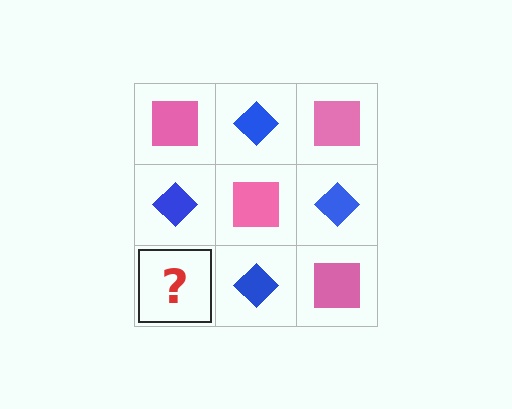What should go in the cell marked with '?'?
The missing cell should contain a pink square.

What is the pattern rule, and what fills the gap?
The rule is that it alternates pink square and blue diamond in a checkerboard pattern. The gap should be filled with a pink square.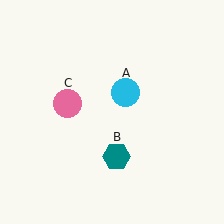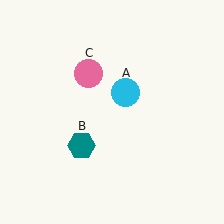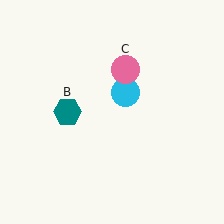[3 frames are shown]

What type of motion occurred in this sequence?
The teal hexagon (object B), pink circle (object C) rotated clockwise around the center of the scene.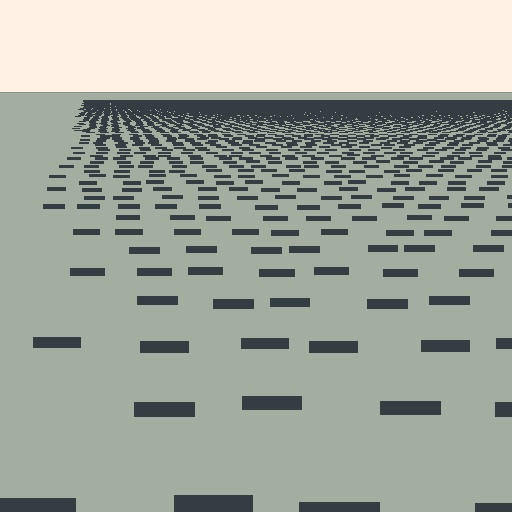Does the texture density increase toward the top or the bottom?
Density increases toward the top.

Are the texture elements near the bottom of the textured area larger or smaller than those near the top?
Larger. Near the bottom, elements are closer to the viewer and appear at a bigger on-screen size.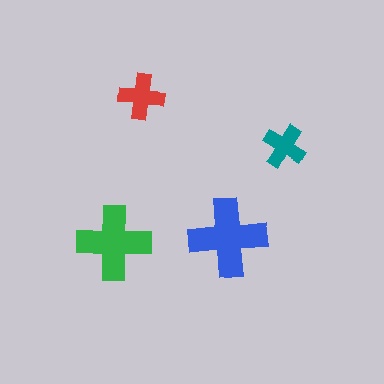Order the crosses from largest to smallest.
the blue one, the green one, the red one, the teal one.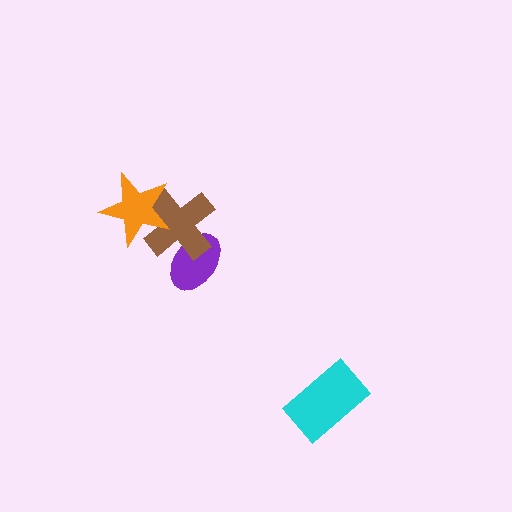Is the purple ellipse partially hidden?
Yes, it is partially covered by another shape.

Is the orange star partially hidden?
No, no other shape covers it.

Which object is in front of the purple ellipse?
The brown cross is in front of the purple ellipse.